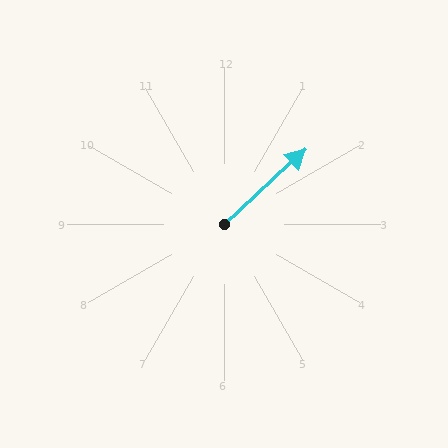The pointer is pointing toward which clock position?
Roughly 2 o'clock.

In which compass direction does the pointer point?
Northeast.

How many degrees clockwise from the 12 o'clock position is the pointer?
Approximately 47 degrees.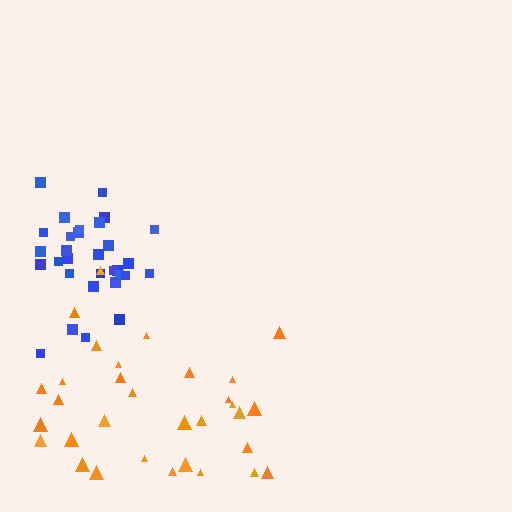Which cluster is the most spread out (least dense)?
Orange.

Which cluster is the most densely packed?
Blue.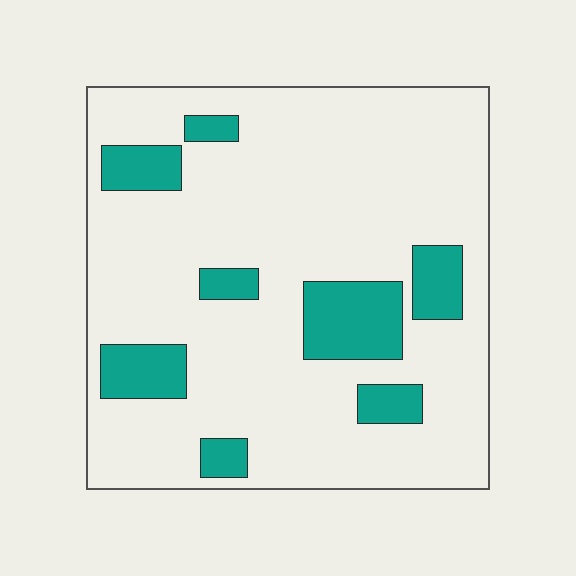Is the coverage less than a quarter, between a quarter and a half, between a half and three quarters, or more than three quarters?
Less than a quarter.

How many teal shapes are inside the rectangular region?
8.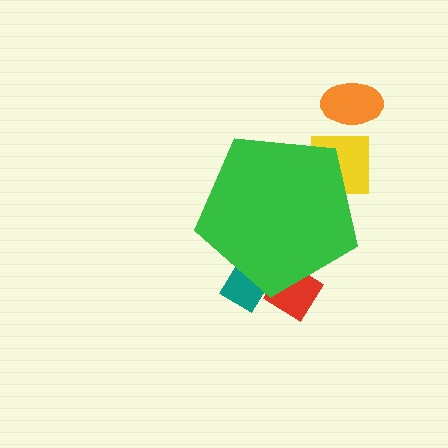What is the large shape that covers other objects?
A green pentagon.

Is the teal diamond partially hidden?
Yes, the teal diamond is partially hidden behind the green pentagon.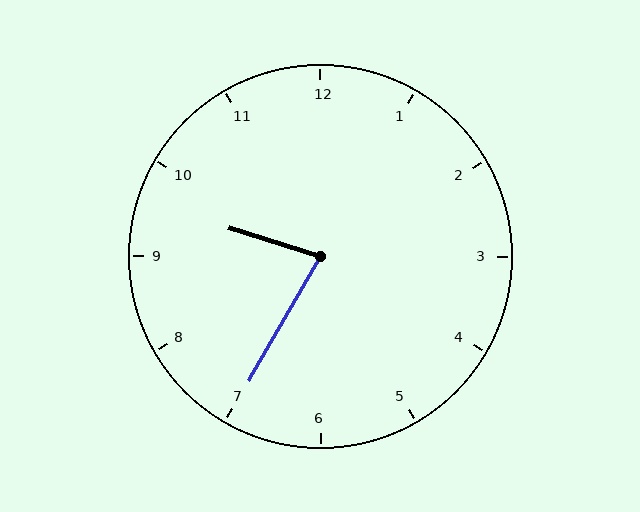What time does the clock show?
9:35.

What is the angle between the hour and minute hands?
Approximately 78 degrees.